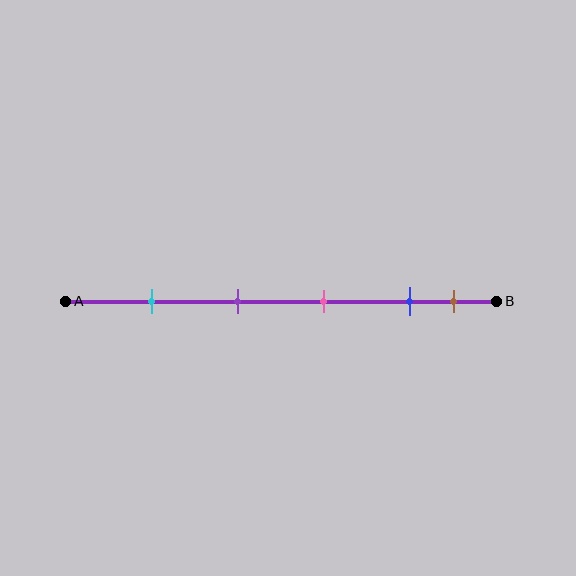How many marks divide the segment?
There are 5 marks dividing the segment.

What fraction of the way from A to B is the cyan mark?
The cyan mark is approximately 20% (0.2) of the way from A to B.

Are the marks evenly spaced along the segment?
No, the marks are not evenly spaced.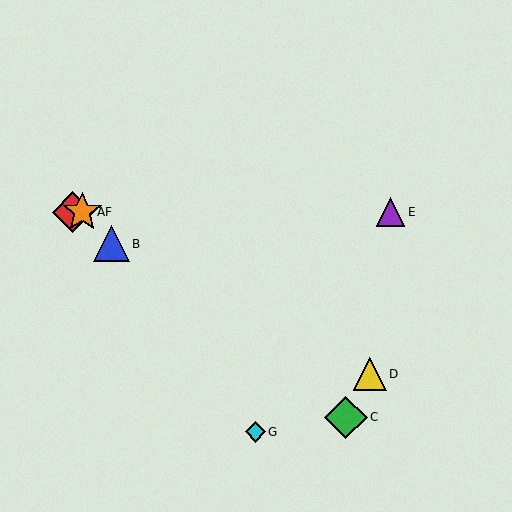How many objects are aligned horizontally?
3 objects (A, E, F) are aligned horizontally.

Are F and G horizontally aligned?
No, F is at y≈212 and G is at y≈432.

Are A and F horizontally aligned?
Yes, both are at y≈212.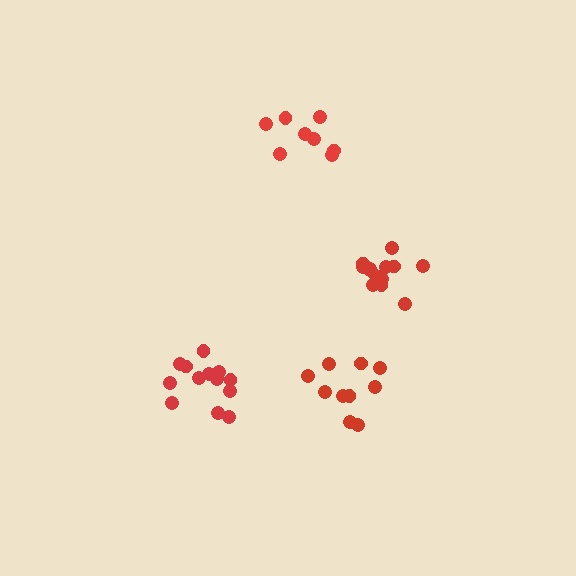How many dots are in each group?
Group 1: 8 dots, Group 2: 10 dots, Group 3: 14 dots, Group 4: 13 dots (45 total).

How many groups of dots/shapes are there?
There are 4 groups.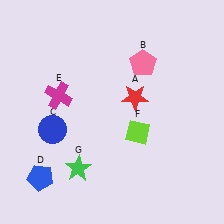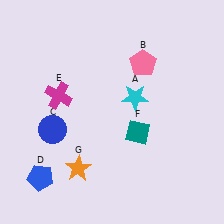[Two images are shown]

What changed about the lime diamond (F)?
In Image 1, F is lime. In Image 2, it changed to teal.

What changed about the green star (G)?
In Image 1, G is green. In Image 2, it changed to orange.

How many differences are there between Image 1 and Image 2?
There are 3 differences between the two images.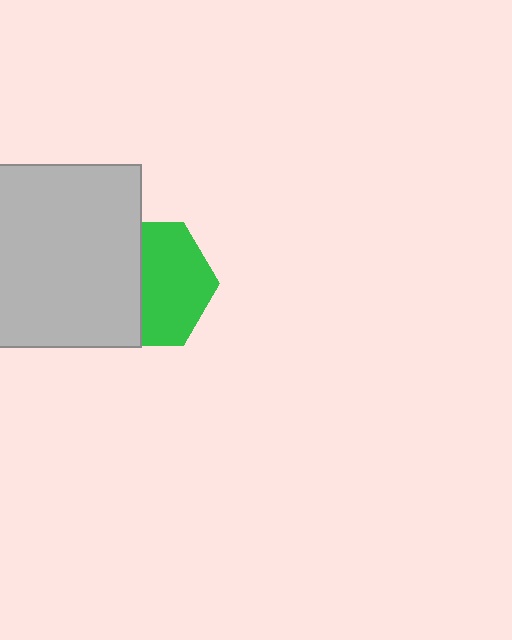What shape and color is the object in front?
The object in front is a light gray square.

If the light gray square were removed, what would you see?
You would see the complete green hexagon.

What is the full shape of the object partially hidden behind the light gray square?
The partially hidden object is a green hexagon.